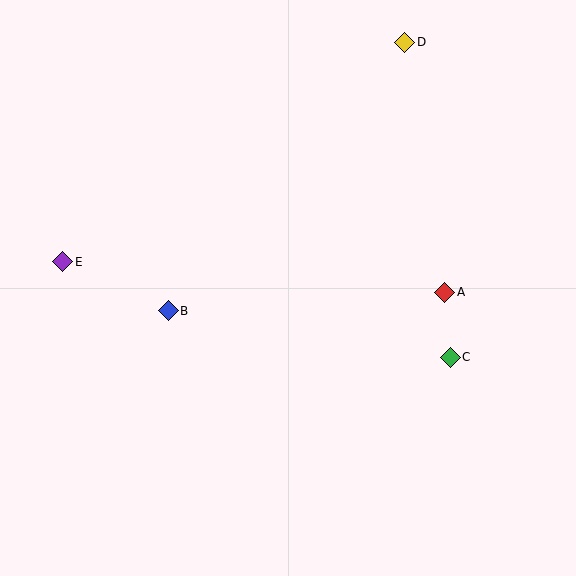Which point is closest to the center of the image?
Point B at (168, 311) is closest to the center.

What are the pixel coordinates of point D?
Point D is at (405, 43).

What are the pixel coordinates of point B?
Point B is at (168, 311).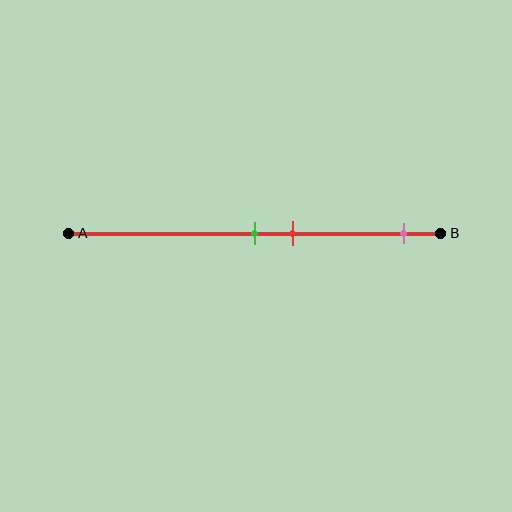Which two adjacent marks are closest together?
The green and red marks are the closest adjacent pair.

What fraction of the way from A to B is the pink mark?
The pink mark is approximately 90% (0.9) of the way from A to B.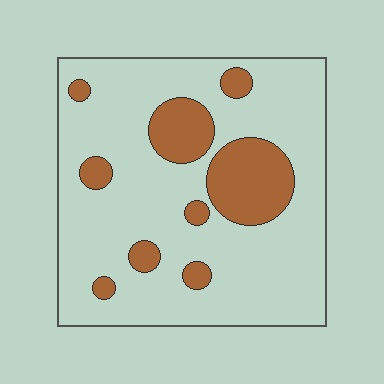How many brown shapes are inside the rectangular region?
9.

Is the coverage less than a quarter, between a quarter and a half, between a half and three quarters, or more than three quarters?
Less than a quarter.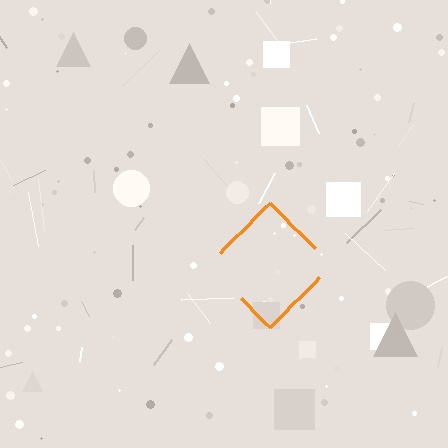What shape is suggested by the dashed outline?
The dashed outline suggests a diamond.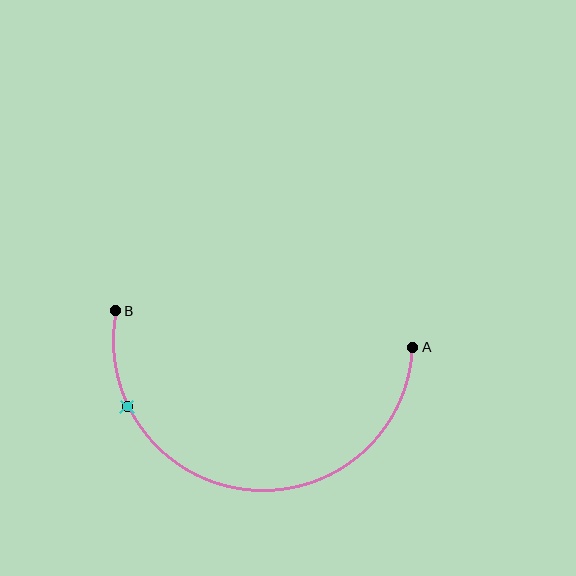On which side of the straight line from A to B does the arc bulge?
The arc bulges below the straight line connecting A and B.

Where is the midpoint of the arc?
The arc midpoint is the point on the curve farthest from the straight line joining A and B. It sits below that line.